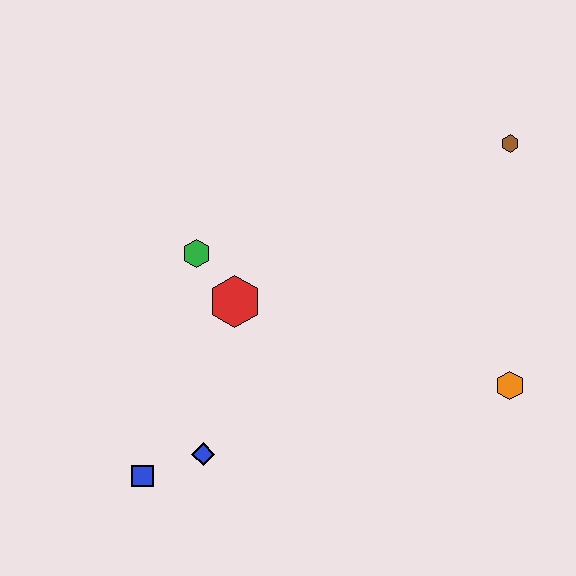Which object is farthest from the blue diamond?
The brown hexagon is farthest from the blue diamond.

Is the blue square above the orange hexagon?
No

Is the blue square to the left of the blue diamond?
Yes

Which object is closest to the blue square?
The blue diamond is closest to the blue square.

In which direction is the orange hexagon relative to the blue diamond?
The orange hexagon is to the right of the blue diamond.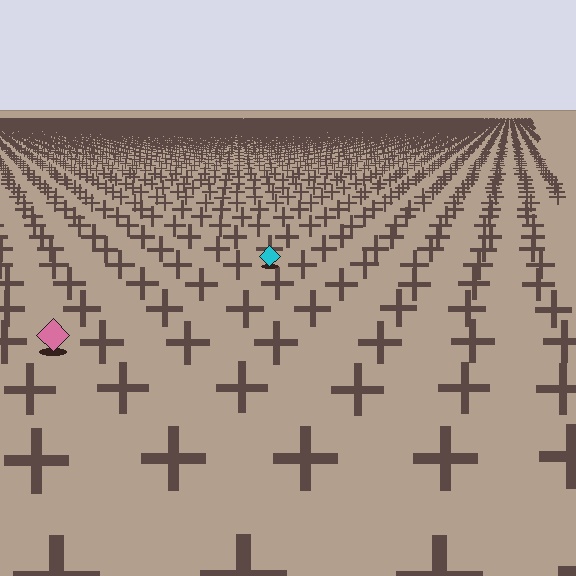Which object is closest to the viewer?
The pink diamond is closest. The texture marks near it are larger and more spread out.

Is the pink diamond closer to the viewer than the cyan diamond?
Yes. The pink diamond is closer — you can tell from the texture gradient: the ground texture is coarser near it.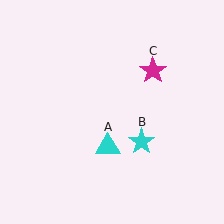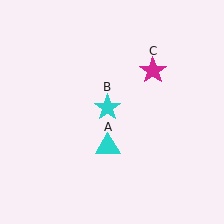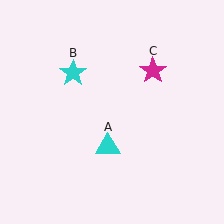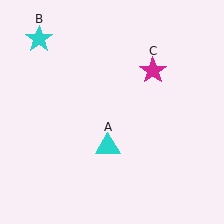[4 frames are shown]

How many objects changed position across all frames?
1 object changed position: cyan star (object B).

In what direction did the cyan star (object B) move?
The cyan star (object B) moved up and to the left.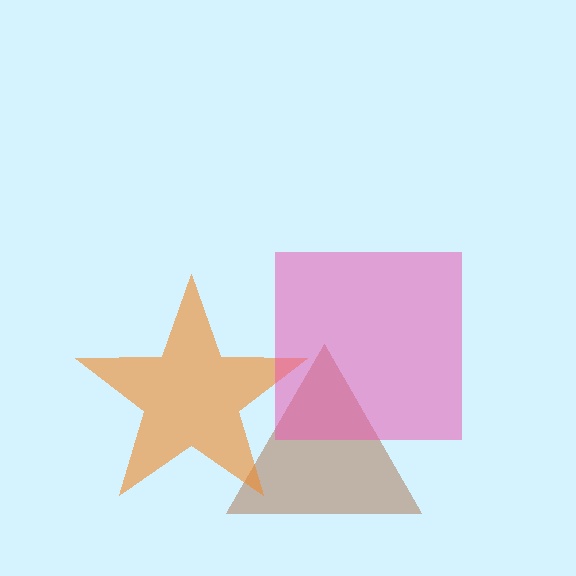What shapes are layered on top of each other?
The layered shapes are: a brown triangle, an orange star, a pink square.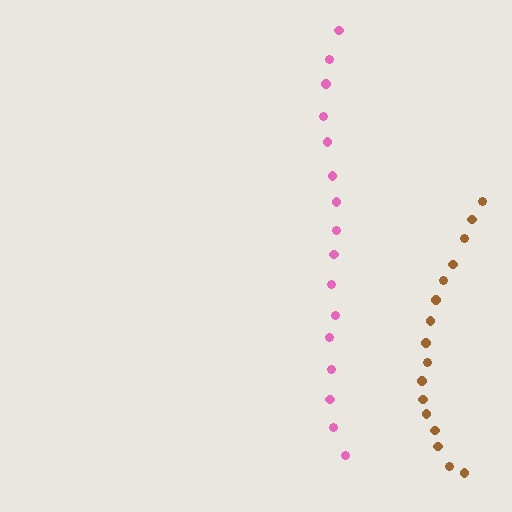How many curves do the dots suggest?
There are 2 distinct paths.